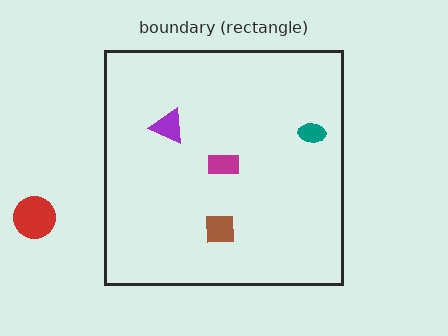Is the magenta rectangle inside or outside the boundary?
Inside.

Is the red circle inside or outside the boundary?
Outside.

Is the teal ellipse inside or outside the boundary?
Inside.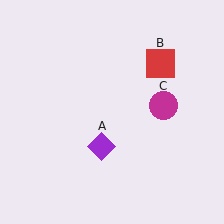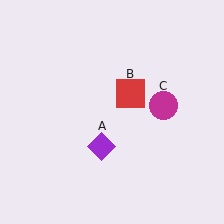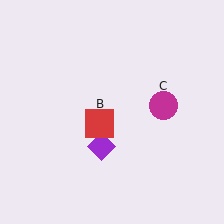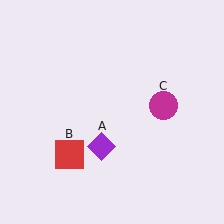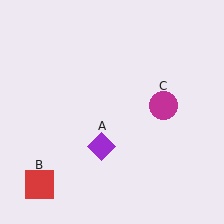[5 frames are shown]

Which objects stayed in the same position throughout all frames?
Purple diamond (object A) and magenta circle (object C) remained stationary.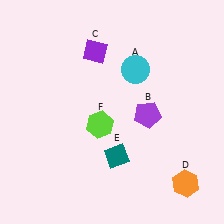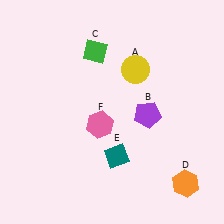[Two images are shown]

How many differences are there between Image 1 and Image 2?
There are 3 differences between the two images.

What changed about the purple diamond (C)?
In Image 1, C is purple. In Image 2, it changed to green.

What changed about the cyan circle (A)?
In Image 1, A is cyan. In Image 2, it changed to yellow.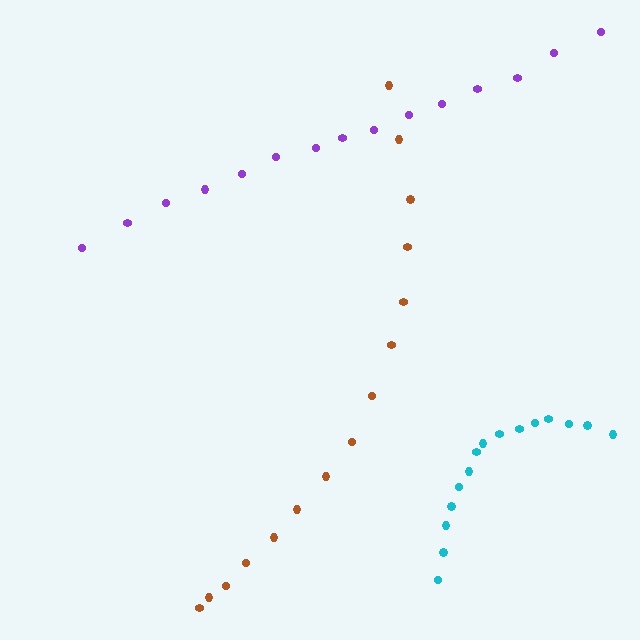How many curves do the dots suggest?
There are 3 distinct paths.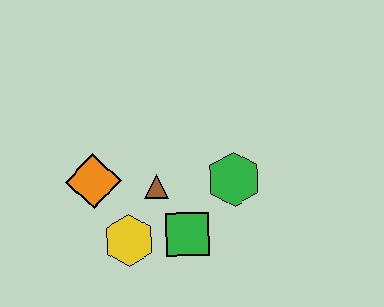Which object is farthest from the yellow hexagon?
The green hexagon is farthest from the yellow hexagon.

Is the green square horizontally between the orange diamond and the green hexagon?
Yes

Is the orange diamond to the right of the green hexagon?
No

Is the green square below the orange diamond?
Yes